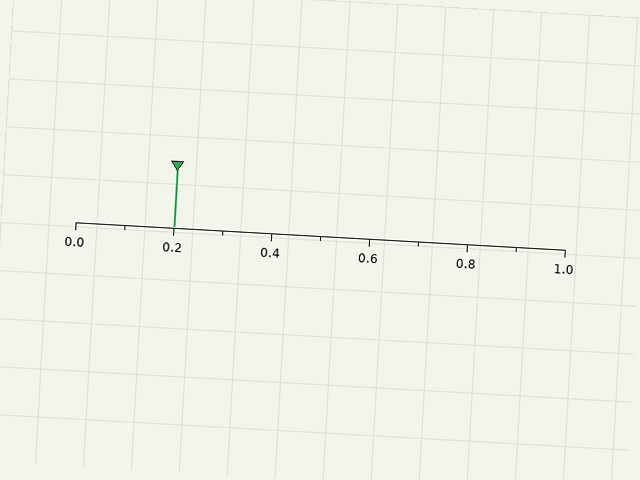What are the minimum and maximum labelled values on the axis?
The axis runs from 0.0 to 1.0.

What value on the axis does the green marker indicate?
The marker indicates approximately 0.2.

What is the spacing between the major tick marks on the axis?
The major ticks are spaced 0.2 apart.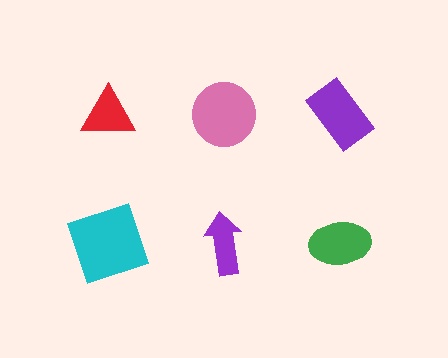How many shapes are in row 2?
3 shapes.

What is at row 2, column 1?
A cyan square.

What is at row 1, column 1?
A red triangle.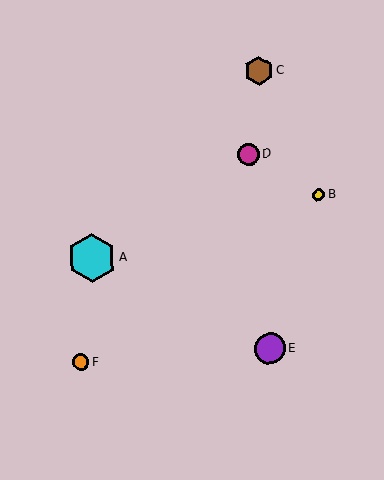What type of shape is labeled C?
Shape C is a brown hexagon.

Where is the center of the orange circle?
The center of the orange circle is at (81, 362).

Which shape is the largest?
The cyan hexagon (labeled A) is the largest.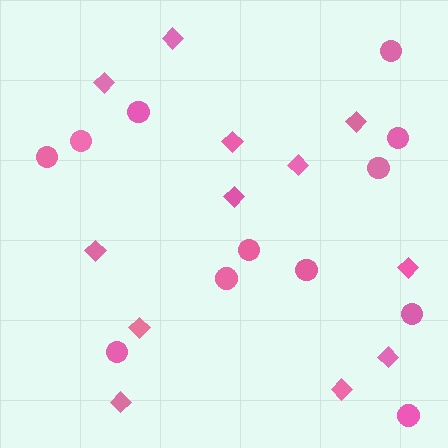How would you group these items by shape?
There are 2 groups: one group of diamonds (12) and one group of circles (12).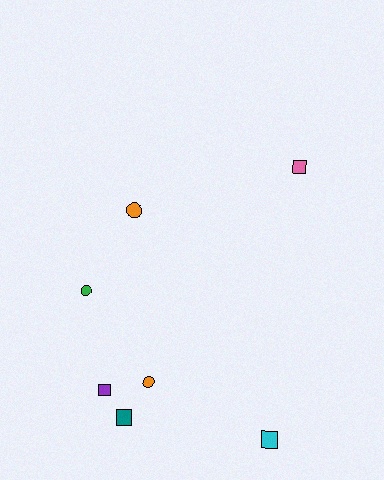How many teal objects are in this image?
There is 1 teal object.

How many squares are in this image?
There are 4 squares.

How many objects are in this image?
There are 7 objects.